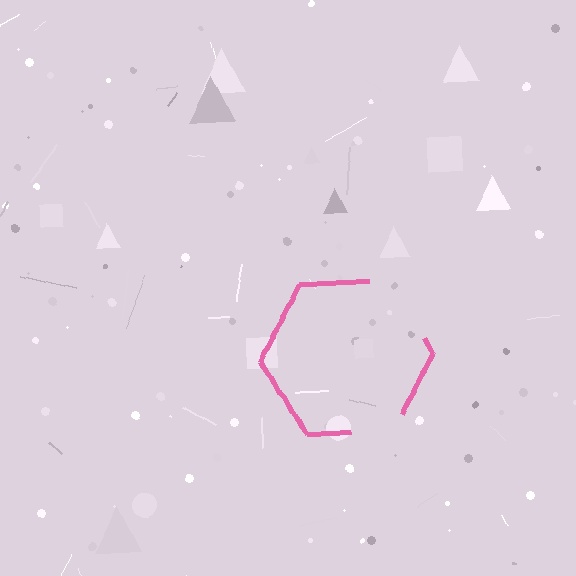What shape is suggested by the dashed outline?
The dashed outline suggests a hexagon.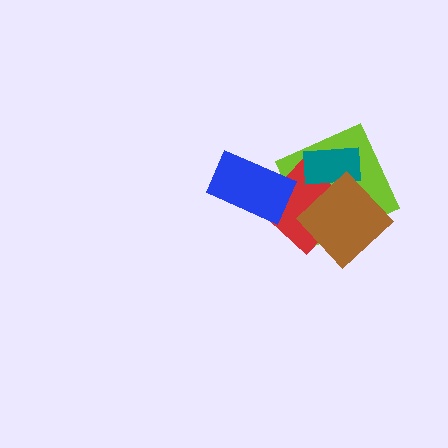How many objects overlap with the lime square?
3 objects overlap with the lime square.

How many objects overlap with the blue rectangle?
1 object overlaps with the blue rectangle.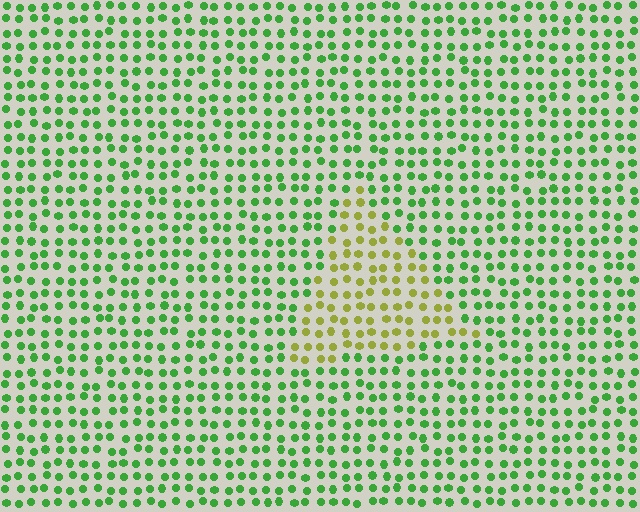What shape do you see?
I see a triangle.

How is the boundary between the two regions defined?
The boundary is defined purely by a slight shift in hue (about 49 degrees). Spacing, size, and orientation are identical on both sides.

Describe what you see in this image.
The image is filled with small green elements in a uniform arrangement. A triangle-shaped region is visible where the elements are tinted to a slightly different hue, forming a subtle color boundary.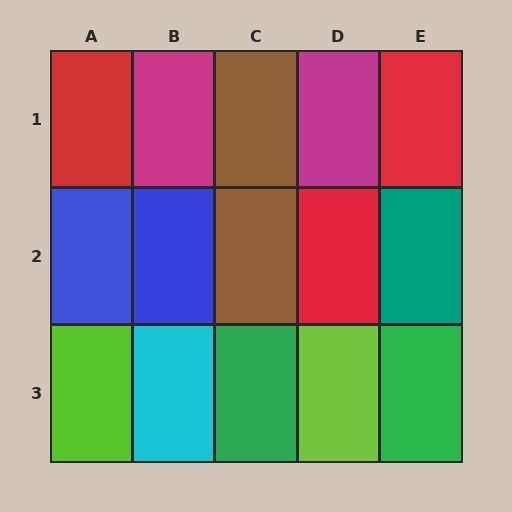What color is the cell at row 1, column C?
Brown.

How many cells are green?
2 cells are green.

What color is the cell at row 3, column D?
Lime.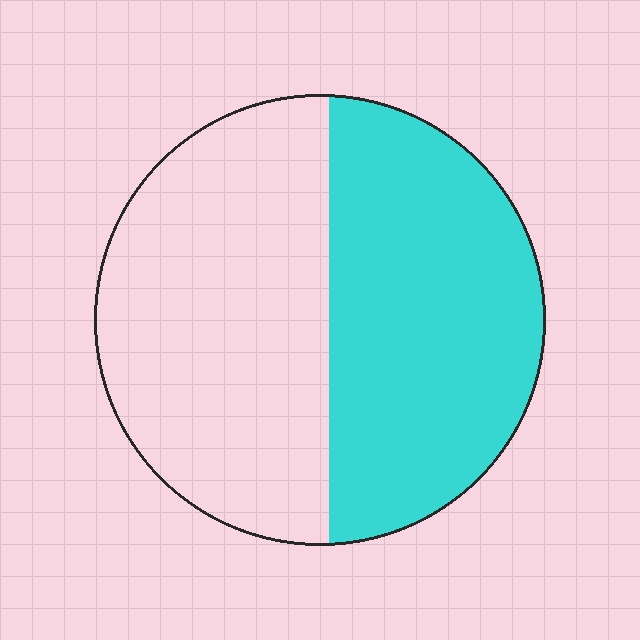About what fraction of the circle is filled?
About one half (1/2).